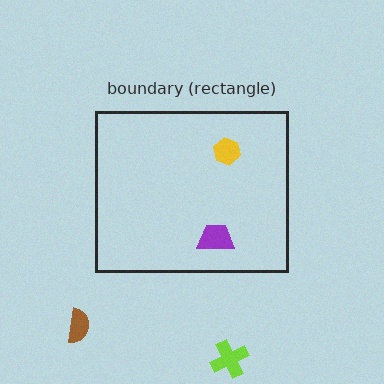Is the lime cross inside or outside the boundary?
Outside.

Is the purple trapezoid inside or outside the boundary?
Inside.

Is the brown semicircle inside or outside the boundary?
Outside.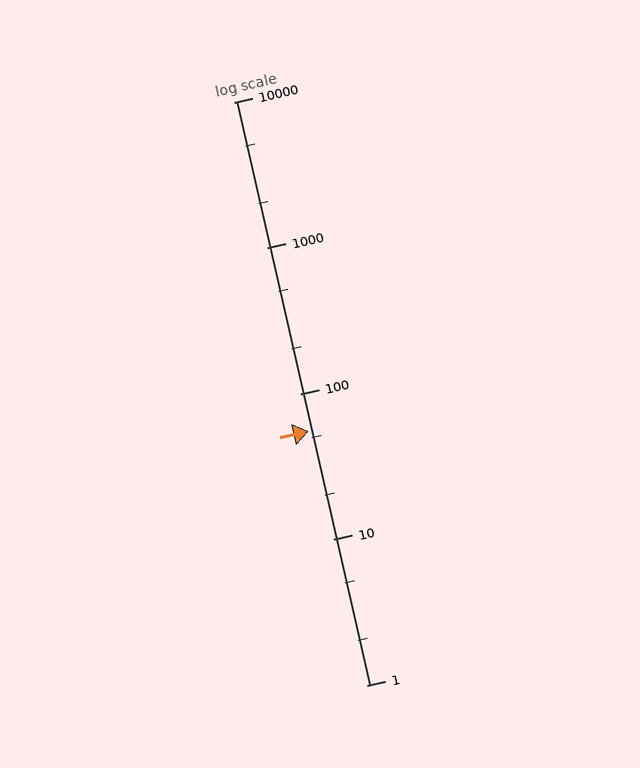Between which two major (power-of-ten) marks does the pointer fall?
The pointer is between 10 and 100.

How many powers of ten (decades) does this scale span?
The scale spans 4 decades, from 1 to 10000.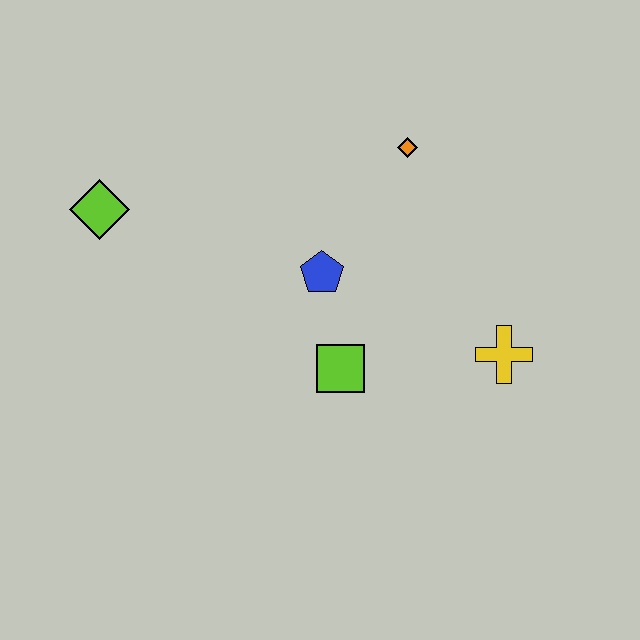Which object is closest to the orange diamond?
The blue pentagon is closest to the orange diamond.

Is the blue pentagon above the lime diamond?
No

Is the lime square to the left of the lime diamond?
No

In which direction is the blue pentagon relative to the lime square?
The blue pentagon is above the lime square.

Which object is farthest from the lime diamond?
The yellow cross is farthest from the lime diamond.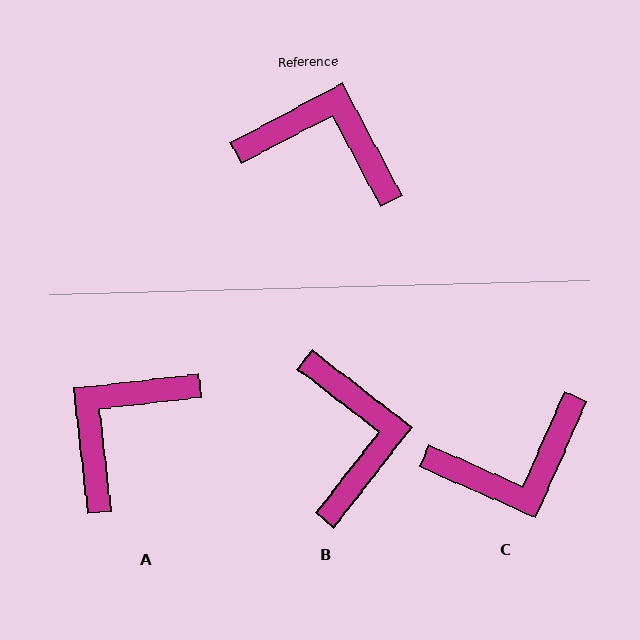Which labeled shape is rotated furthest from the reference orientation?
C, about 141 degrees away.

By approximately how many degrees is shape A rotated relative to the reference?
Approximately 69 degrees counter-clockwise.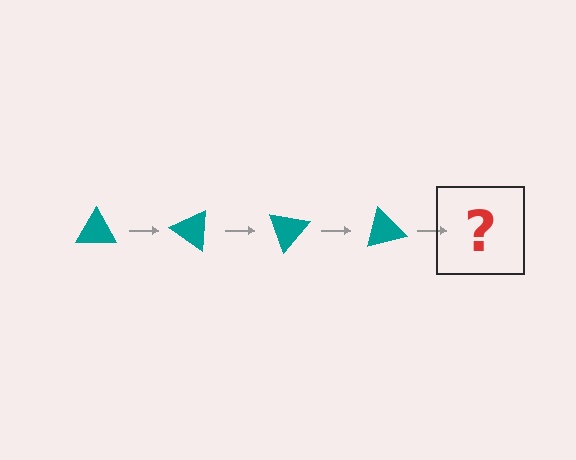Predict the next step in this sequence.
The next step is a teal triangle rotated 140 degrees.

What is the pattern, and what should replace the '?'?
The pattern is that the triangle rotates 35 degrees each step. The '?' should be a teal triangle rotated 140 degrees.